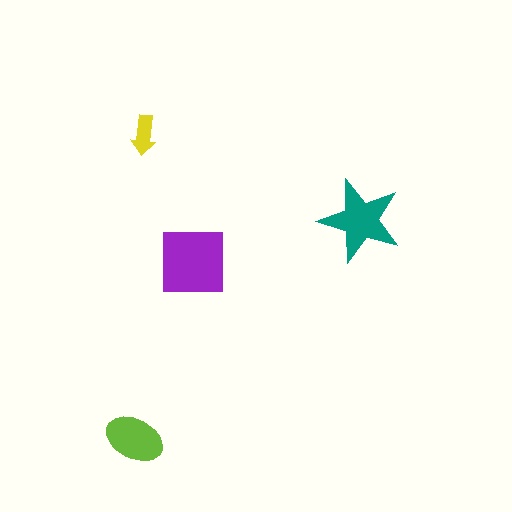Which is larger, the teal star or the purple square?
The purple square.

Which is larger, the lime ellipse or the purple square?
The purple square.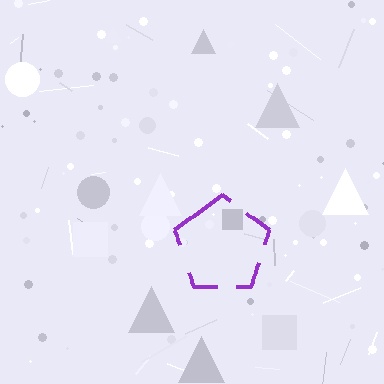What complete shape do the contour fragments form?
The contour fragments form a pentagon.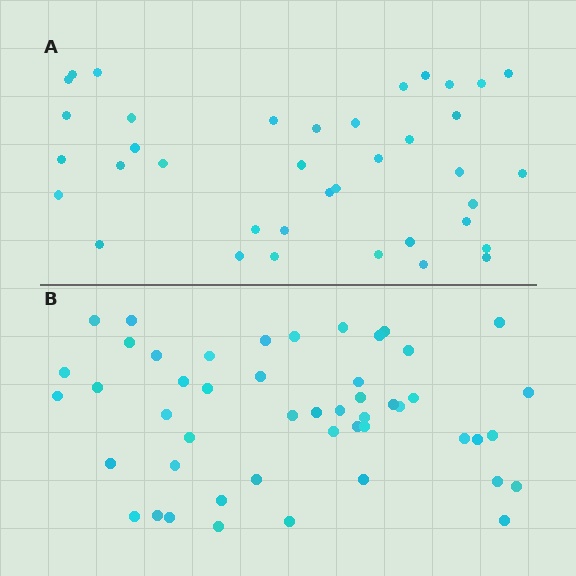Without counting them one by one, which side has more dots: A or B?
Region B (the bottom region) has more dots.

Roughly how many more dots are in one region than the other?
Region B has roughly 12 or so more dots than region A.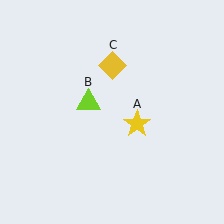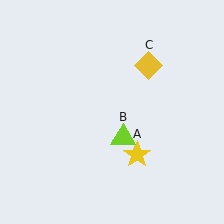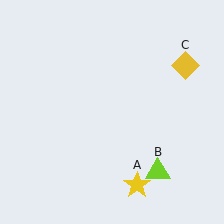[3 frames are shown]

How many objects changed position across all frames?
3 objects changed position: yellow star (object A), lime triangle (object B), yellow diamond (object C).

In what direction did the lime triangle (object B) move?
The lime triangle (object B) moved down and to the right.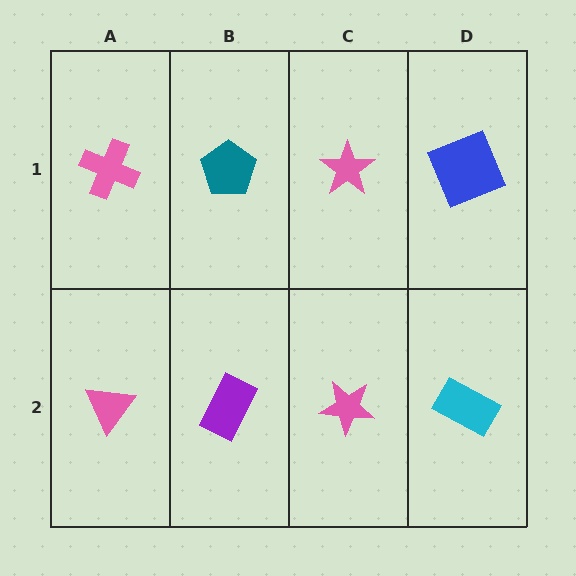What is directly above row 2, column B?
A teal pentagon.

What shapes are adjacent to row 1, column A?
A pink triangle (row 2, column A), a teal pentagon (row 1, column B).